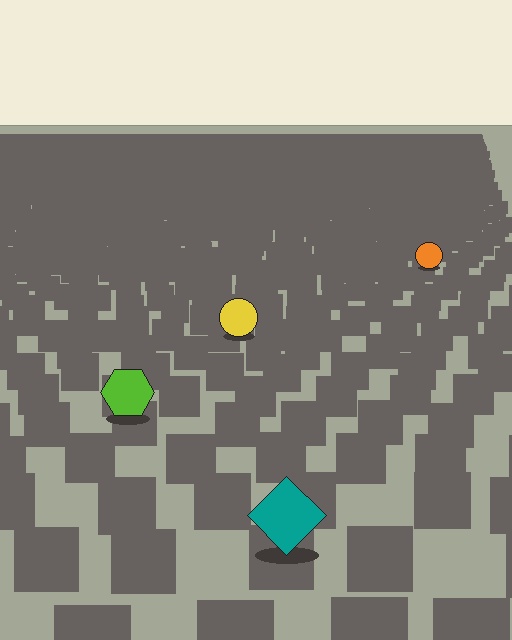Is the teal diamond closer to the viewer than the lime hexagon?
Yes. The teal diamond is closer — you can tell from the texture gradient: the ground texture is coarser near it.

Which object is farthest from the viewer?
The orange circle is farthest from the viewer. It appears smaller and the ground texture around it is denser.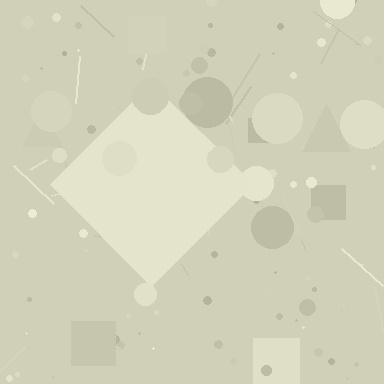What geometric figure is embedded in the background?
A diamond is embedded in the background.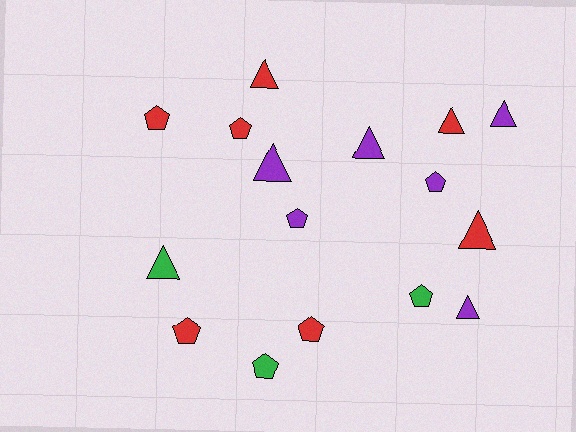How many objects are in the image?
There are 16 objects.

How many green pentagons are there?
There are 2 green pentagons.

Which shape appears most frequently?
Triangle, with 8 objects.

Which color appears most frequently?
Red, with 7 objects.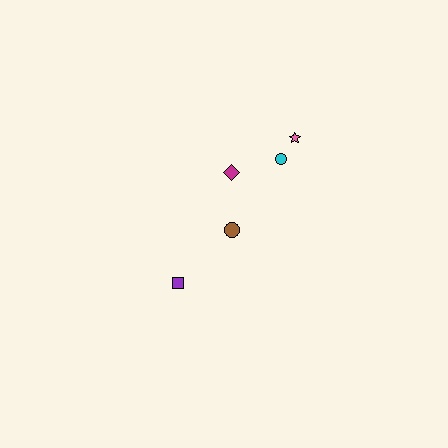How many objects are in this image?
There are 5 objects.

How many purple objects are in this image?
There is 1 purple object.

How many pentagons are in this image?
There are no pentagons.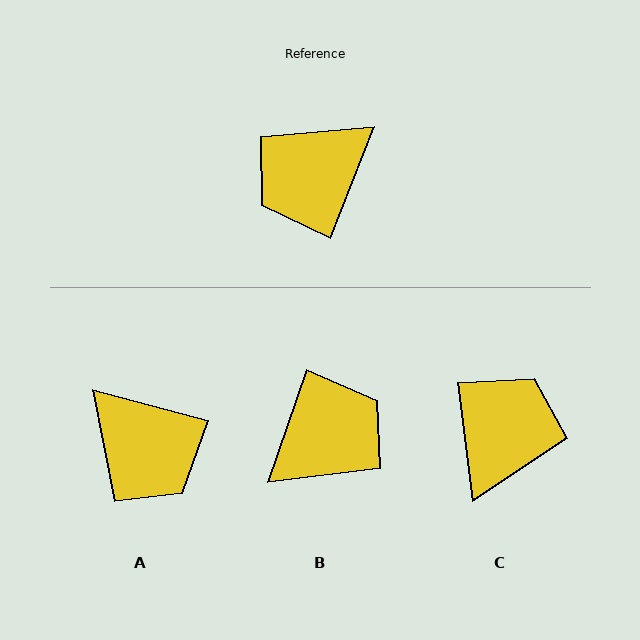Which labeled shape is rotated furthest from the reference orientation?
B, about 178 degrees away.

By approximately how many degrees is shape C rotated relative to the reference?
Approximately 152 degrees clockwise.